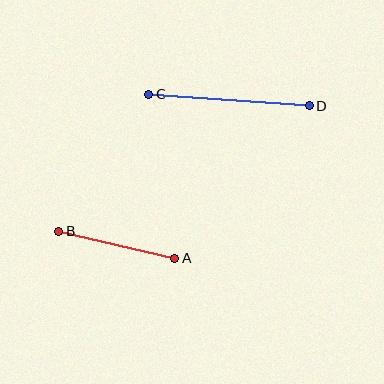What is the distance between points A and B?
The distance is approximately 119 pixels.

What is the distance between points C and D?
The distance is approximately 161 pixels.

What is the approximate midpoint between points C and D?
The midpoint is at approximately (229, 100) pixels.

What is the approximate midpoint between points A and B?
The midpoint is at approximately (117, 245) pixels.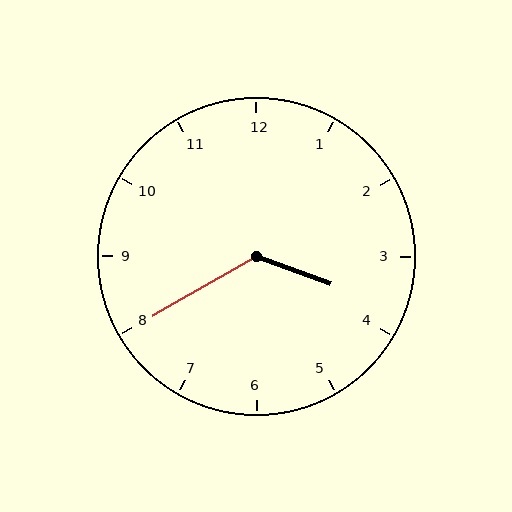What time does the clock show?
3:40.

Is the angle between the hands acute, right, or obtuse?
It is obtuse.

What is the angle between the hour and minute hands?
Approximately 130 degrees.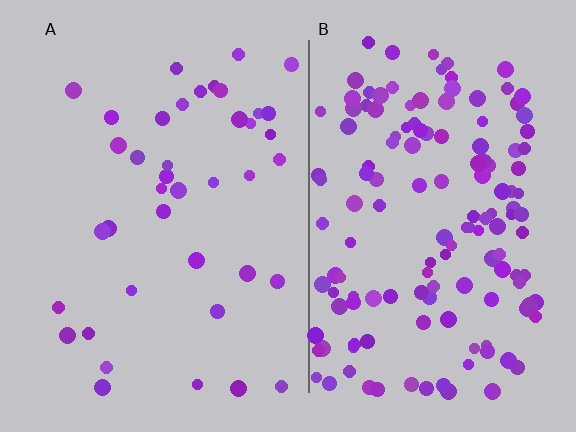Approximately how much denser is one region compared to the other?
Approximately 3.6× — region B over region A.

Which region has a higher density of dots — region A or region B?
B (the right).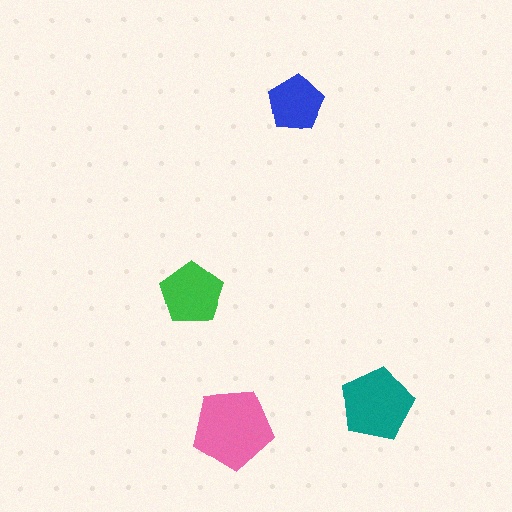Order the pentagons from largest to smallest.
the pink one, the teal one, the green one, the blue one.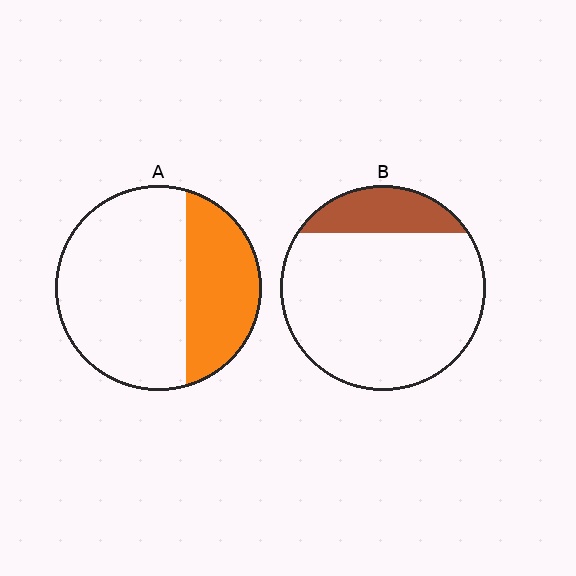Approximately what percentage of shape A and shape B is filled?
A is approximately 35% and B is approximately 20%.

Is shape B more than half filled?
No.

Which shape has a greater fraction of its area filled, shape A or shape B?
Shape A.